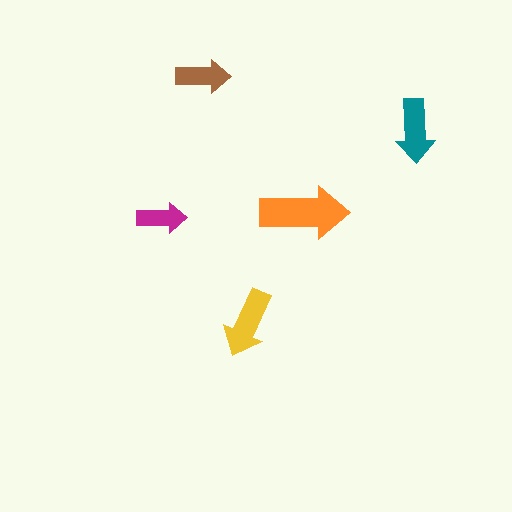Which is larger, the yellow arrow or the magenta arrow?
The yellow one.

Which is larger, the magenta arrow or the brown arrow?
The brown one.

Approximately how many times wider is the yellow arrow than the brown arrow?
About 1.5 times wider.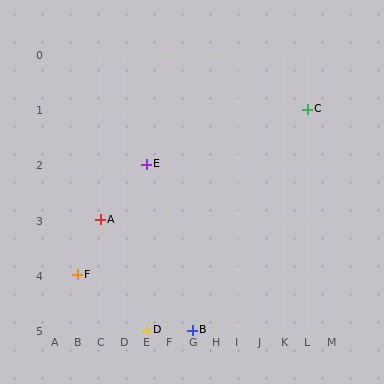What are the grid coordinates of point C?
Point C is at grid coordinates (L, 1).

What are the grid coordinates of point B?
Point B is at grid coordinates (G, 5).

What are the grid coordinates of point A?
Point A is at grid coordinates (C, 3).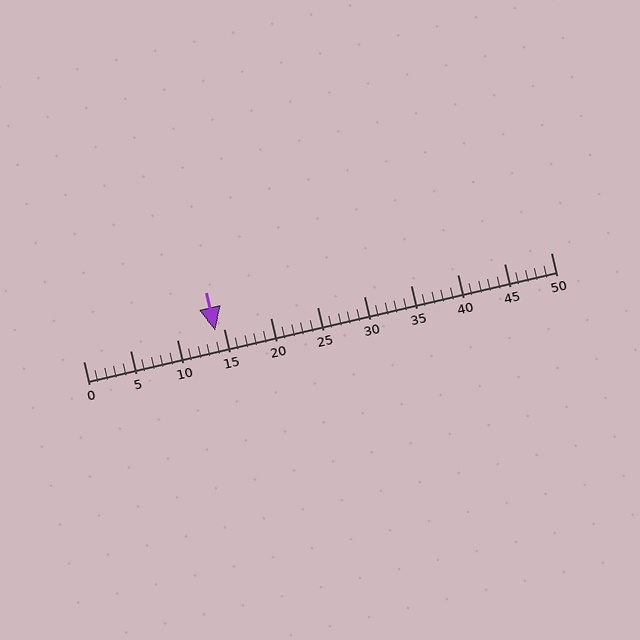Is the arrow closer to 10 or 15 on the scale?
The arrow is closer to 15.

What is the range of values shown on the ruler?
The ruler shows values from 0 to 50.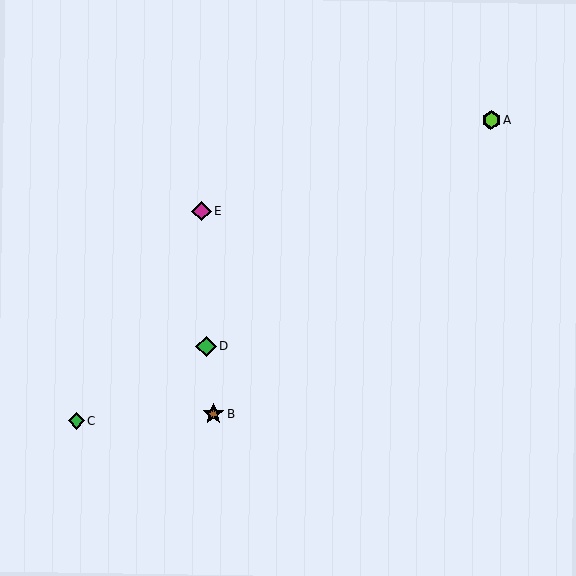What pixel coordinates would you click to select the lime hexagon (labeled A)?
Click at (491, 120) to select the lime hexagon A.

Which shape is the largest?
The brown star (labeled B) is the largest.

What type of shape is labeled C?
Shape C is a green diamond.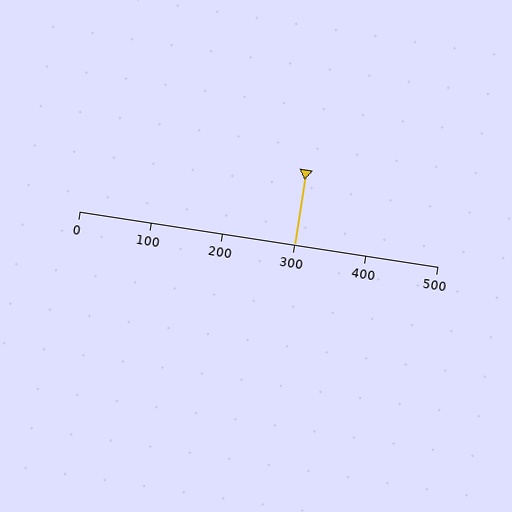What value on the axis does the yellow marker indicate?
The marker indicates approximately 300.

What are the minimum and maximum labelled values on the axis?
The axis runs from 0 to 500.